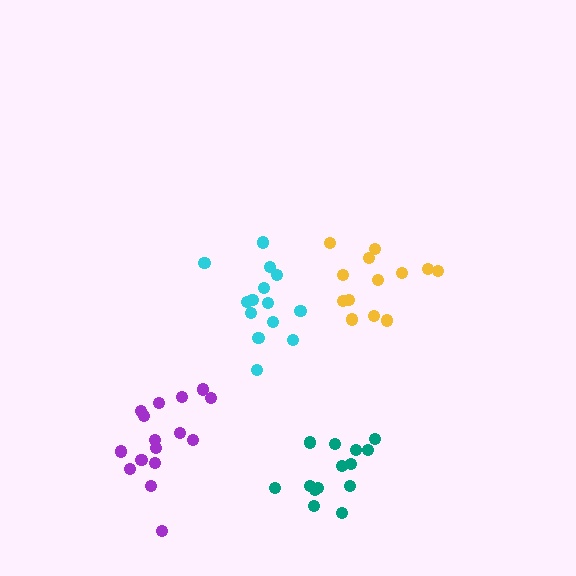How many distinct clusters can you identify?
There are 4 distinct clusters.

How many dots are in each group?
Group 1: 15 dots, Group 2: 13 dots, Group 3: 16 dots, Group 4: 14 dots (58 total).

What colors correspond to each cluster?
The clusters are colored: cyan, yellow, purple, teal.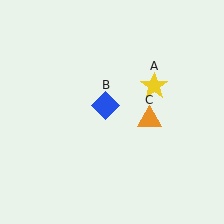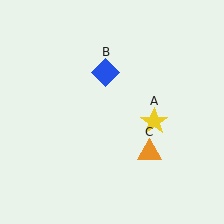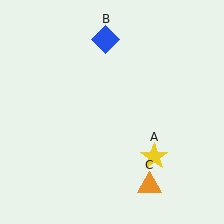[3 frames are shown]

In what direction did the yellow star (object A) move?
The yellow star (object A) moved down.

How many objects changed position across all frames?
3 objects changed position: yellow star (object A), blue diamond (object B), orange triangle (object C).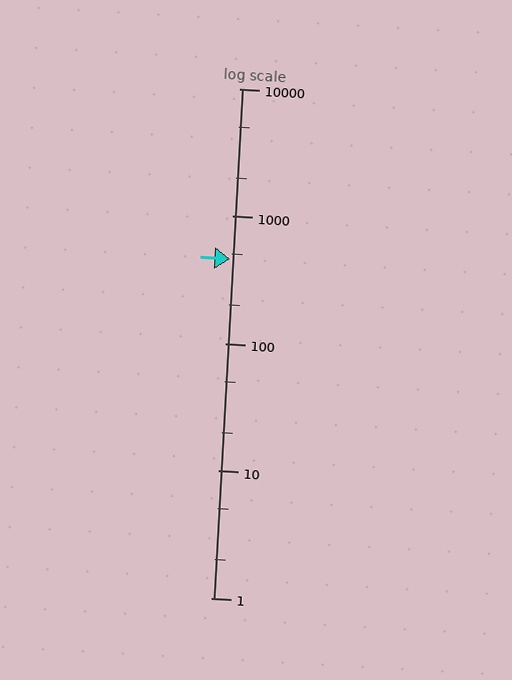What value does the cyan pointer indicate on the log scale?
The pointer indicates approximately 460.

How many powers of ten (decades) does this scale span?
The scale spans 4 decades, from 1 to 10000.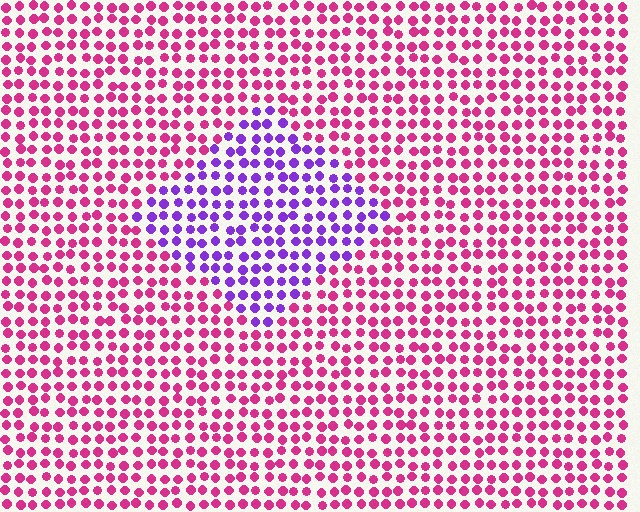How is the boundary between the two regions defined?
The boundary is defined purely by a slight shift in hue (about 56 degrees). Spacing, size, and orientation are identical on both sides.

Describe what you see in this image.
The image is filled with small magenta elements in a uniform arrangement. A diamond-shaped region is visible where the elements are tinted to a slightly different hue, forming a subtle color boundary.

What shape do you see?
I see a diamond.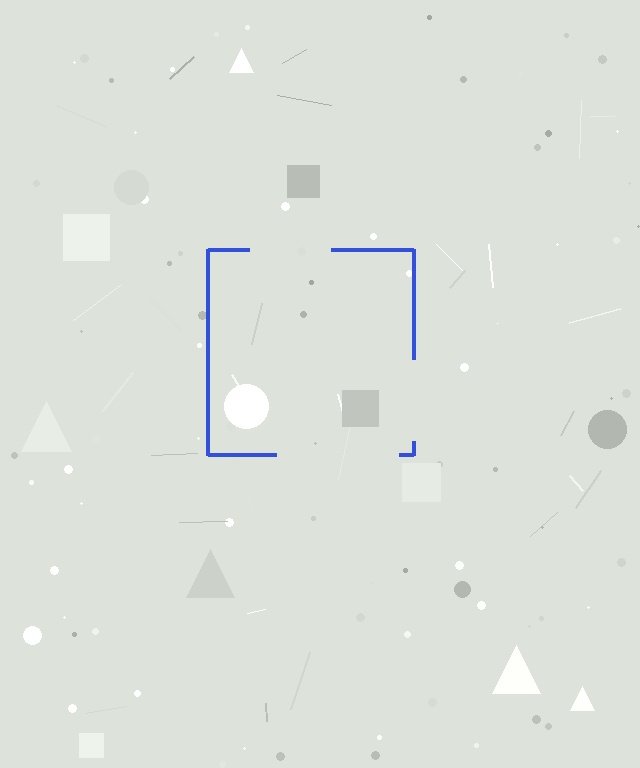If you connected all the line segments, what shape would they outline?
They would outline a square.